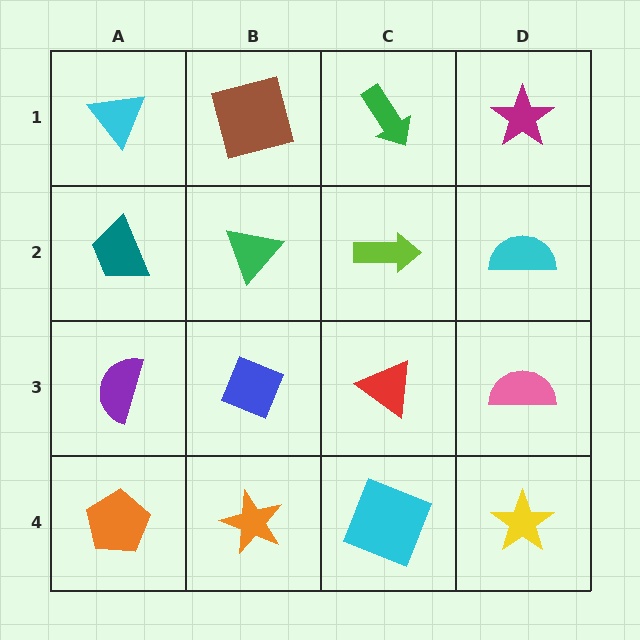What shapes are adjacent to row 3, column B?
A green triangle (row 2, column B), an orange star (row 4, column B), a purple semicircle (row 3, column A), a red triangle (row 3, column C).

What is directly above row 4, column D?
A pink semicircle.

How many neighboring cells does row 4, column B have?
3.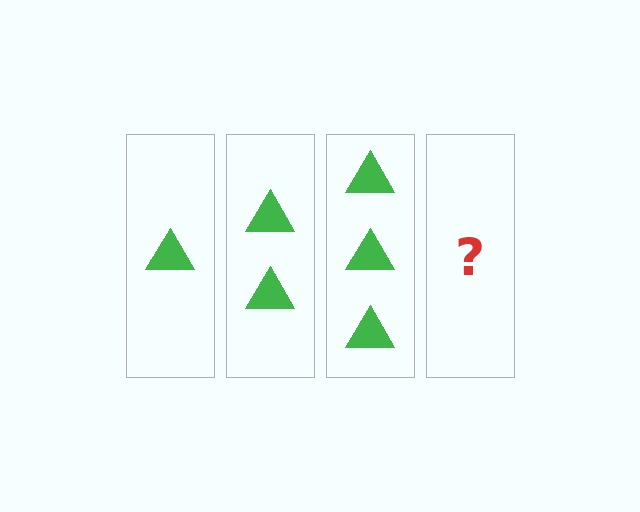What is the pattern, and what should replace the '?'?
The pattern is that each step adds one more triangle. The '?' should be 4 triangles.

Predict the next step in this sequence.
The next step is 4 triangles.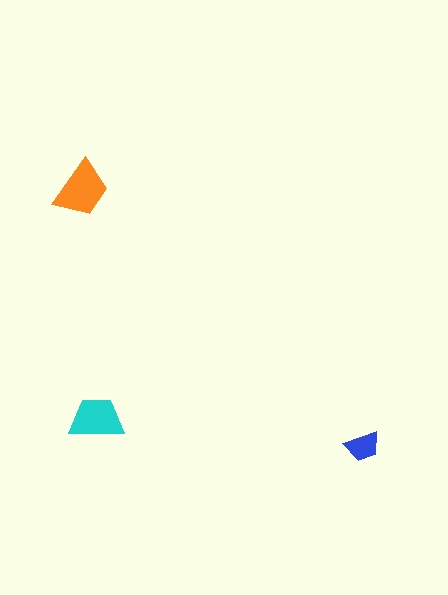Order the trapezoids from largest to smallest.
the orange one, the cyan one, the blue one.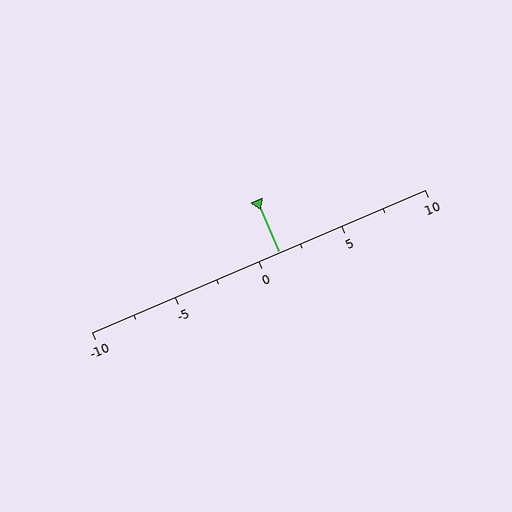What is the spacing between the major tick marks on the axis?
The major ticks are spaced 5 apart.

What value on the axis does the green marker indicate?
The marker indicates approximately 1.2.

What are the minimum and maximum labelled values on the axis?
The axis runs from -10 to 10.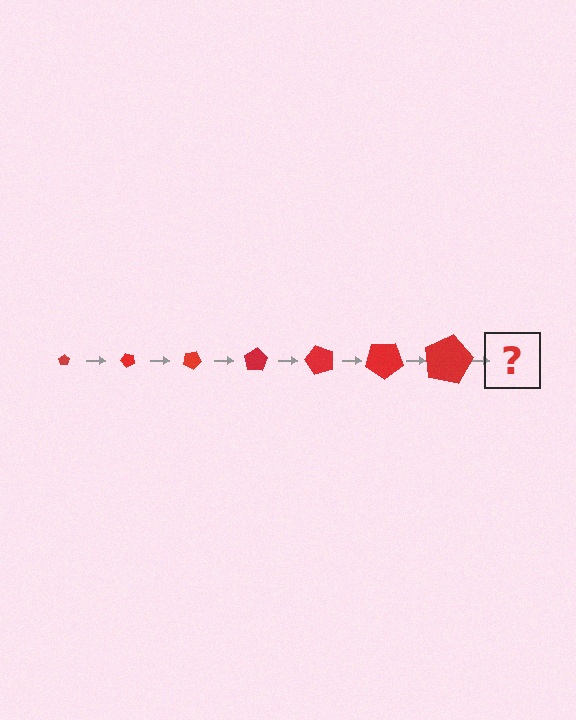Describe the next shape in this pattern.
It should be a pentagon, larger than the previous one and rotated 350 degrees from the start.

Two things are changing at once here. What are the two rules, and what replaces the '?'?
The two rules are that the pentagon grows larger each step and it rotates 50 degrees each step. The '?' should be a pentagon, larger than the previous one and rotated 350 degrees from the start.